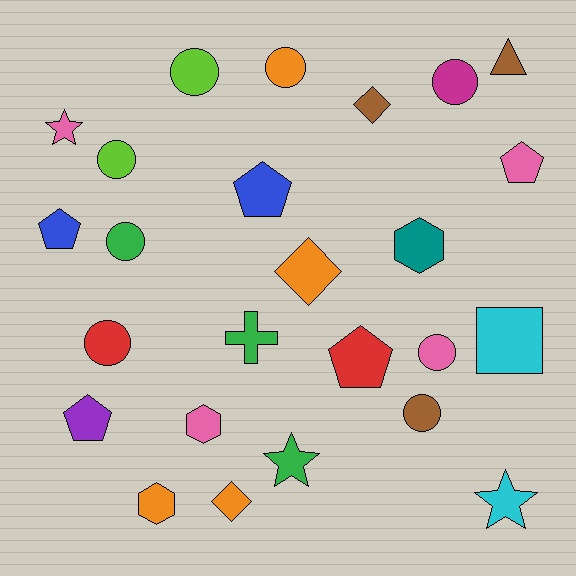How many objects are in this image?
There are 25 objects.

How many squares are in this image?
There is 1 square.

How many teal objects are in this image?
There is 1 teal object.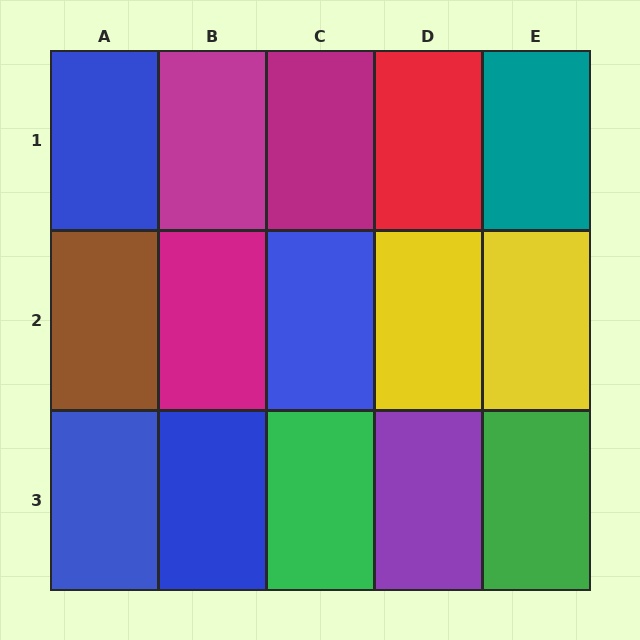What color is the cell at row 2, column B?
Magenta.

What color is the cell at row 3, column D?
Purple.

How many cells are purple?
1 cell is purple.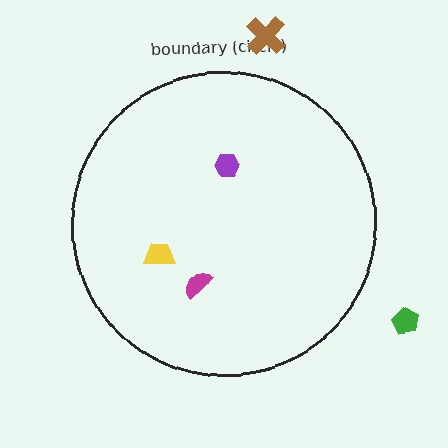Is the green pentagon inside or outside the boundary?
Outside.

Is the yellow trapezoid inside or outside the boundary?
Inside.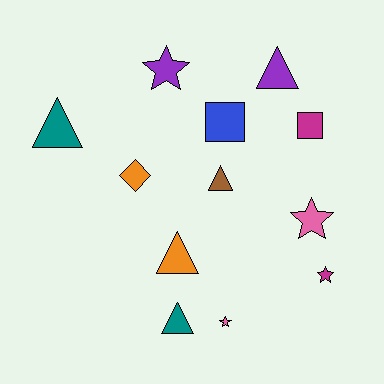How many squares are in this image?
There are 2 squares.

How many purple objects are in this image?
There are 2 purple objects.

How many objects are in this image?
There are 12 objects.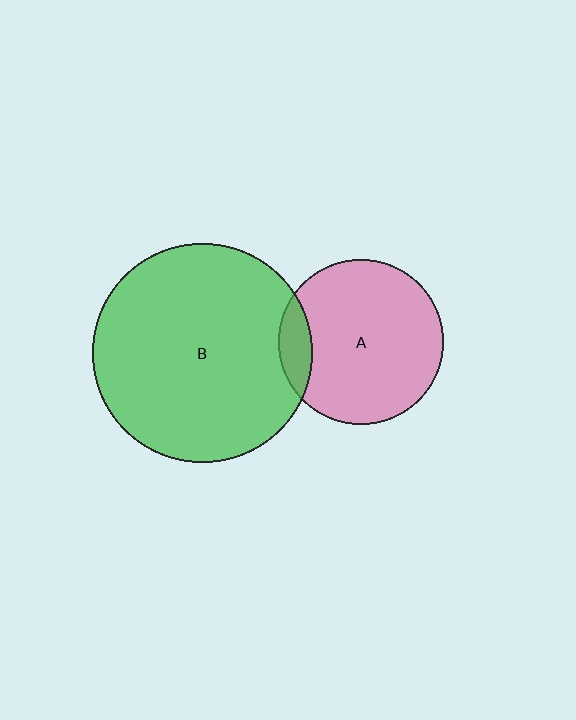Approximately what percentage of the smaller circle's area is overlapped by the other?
Approximately 10%.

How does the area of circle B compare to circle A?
Approximately 1.8 times.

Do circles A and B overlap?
Yes.